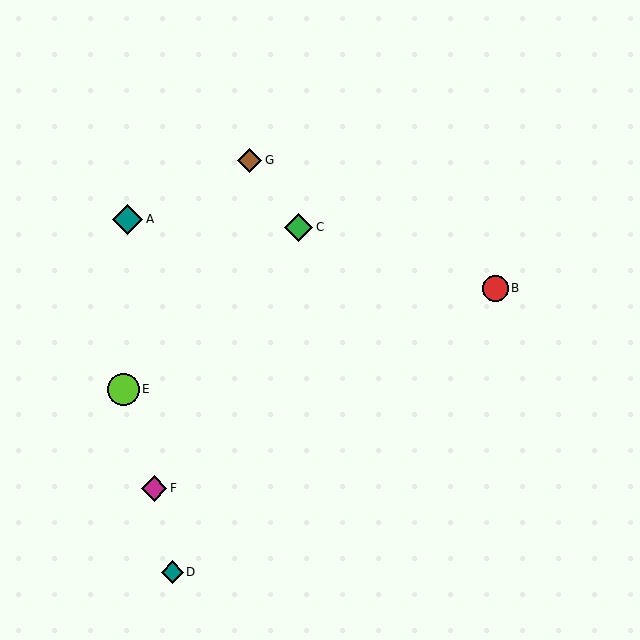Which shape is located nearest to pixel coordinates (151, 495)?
The magenta diamond (labeled F) at (154, 488) is nearest to that location.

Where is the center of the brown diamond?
The center of the brown diamond is at (250, 160).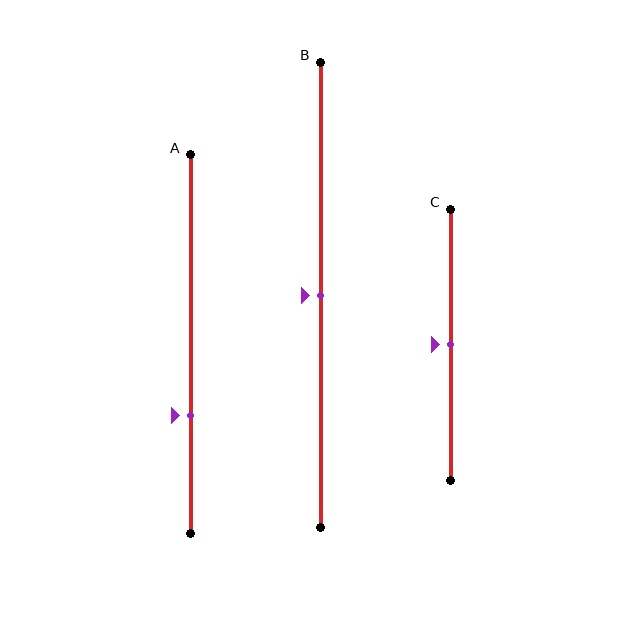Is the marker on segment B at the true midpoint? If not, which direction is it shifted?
Yes, the marker on segment B is at the true midpoint.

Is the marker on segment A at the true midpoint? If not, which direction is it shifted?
No, the marker on segment A is shifted downward by about 19% of the segment length.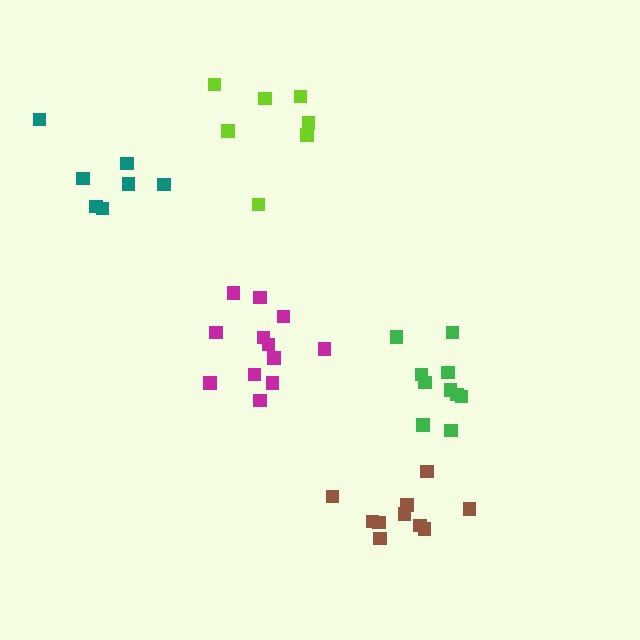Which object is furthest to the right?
The green cluster is rightmost.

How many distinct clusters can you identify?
There are 5 distinct clusters.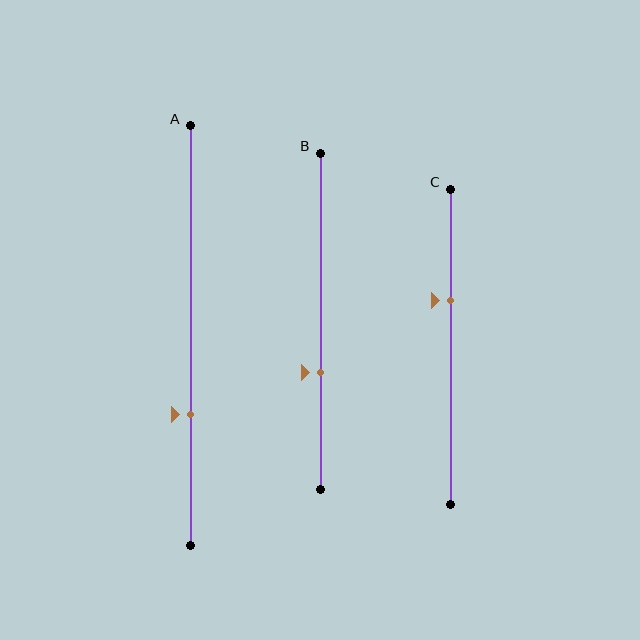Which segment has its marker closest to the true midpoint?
Segment C has its marker closest to the true midpoint.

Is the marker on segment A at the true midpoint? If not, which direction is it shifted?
No, the marker on segment A is shifted downward by about 19% of the segment length.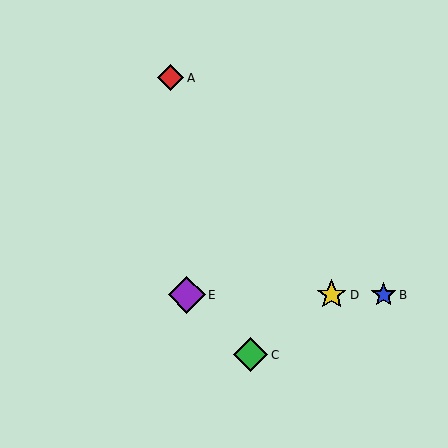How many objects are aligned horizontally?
3 objects (B, D, E) are aligned horizontally.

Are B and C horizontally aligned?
No, B is at y≈295 and C is at y≈355.